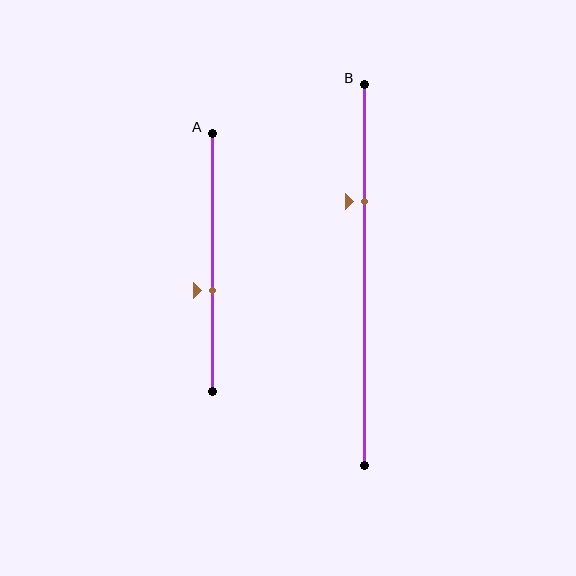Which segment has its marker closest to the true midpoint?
Segment A has its marker closest to the true midpoint.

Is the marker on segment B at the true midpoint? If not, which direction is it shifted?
No, the marker on segment B is shifted upward by about 19% of the segment length.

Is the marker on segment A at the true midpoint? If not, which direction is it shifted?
No, the marker on segment A is shifted downward by about 11% of the segment length.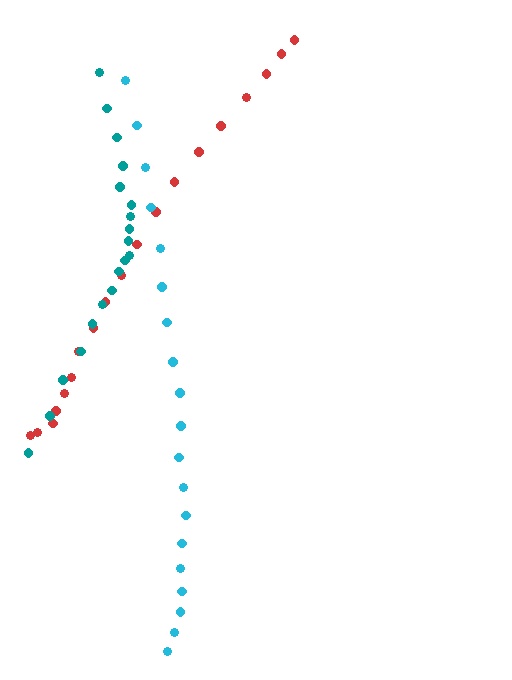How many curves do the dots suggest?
There are 3 distinct paths.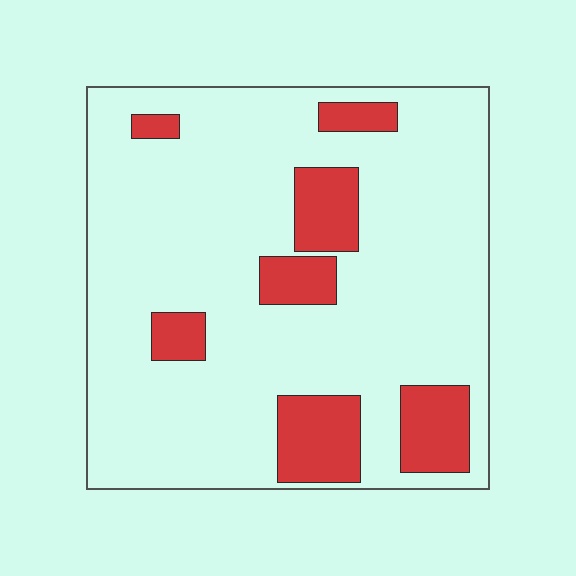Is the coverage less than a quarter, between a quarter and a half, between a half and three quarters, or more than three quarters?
Less than a quarter.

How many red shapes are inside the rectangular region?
7.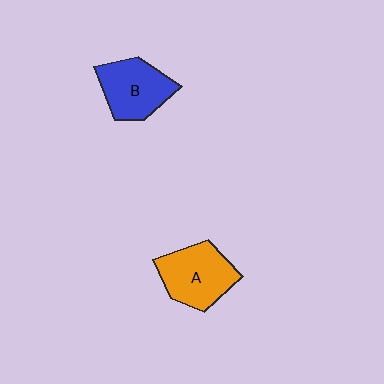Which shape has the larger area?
Shape A (orange).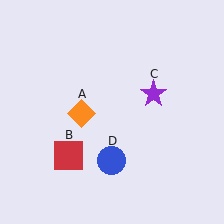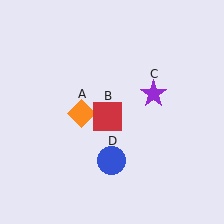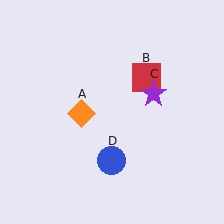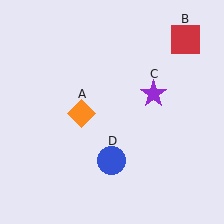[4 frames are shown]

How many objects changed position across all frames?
1 object changed position: red square (object B).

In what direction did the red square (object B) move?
The red square (object B) moved up and to the right.